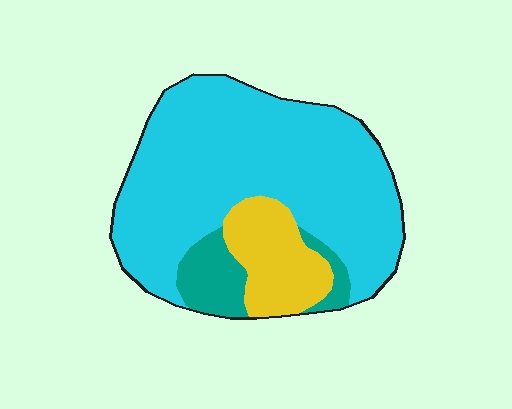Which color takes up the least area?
Teal, at roughly 10%.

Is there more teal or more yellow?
Yellow.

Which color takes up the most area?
Cyan, at roughly 75%.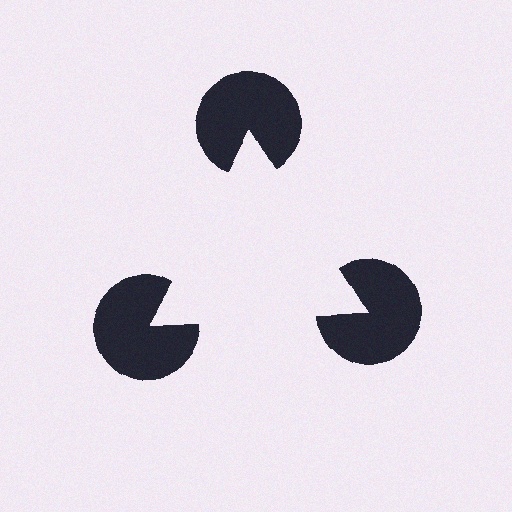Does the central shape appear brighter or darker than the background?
It typically appears slightly brighter than the background, even though no actual brightness change is drawn.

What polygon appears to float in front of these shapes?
An illusory triangle — its edges are inferred from the aligned wedge cuts in the pac-man discs, not physically drawn.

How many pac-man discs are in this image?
There are 3 — one at each vertex of the illusory triangle.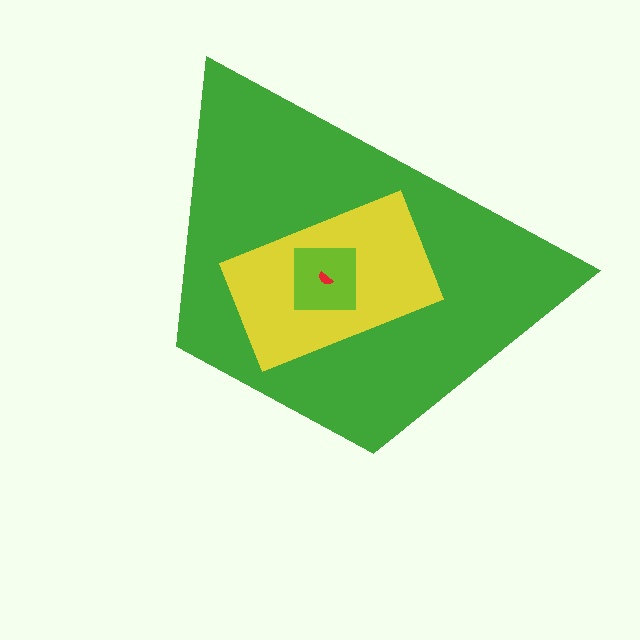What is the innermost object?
The red semicircle.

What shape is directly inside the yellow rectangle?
The lime square.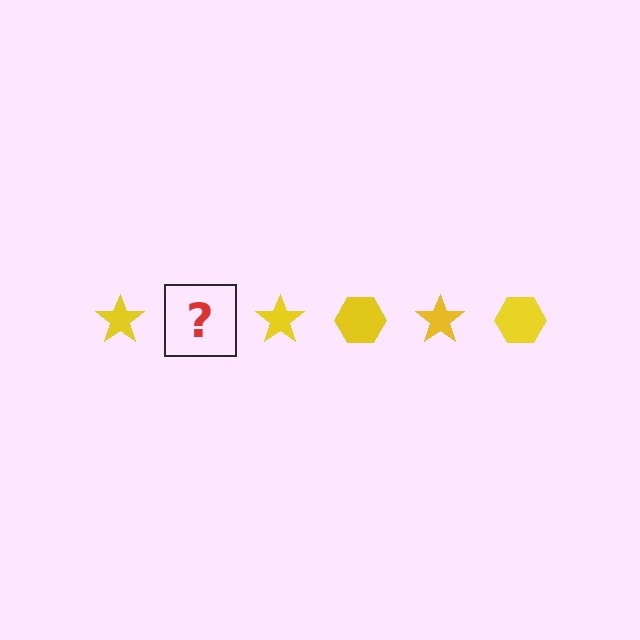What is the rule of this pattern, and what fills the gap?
The rule is that the pattern cycles through star, hexagon shapes in yellow. The gap should be filled with a yellow hexagon.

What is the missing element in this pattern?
The missing element is a yellow hexagon.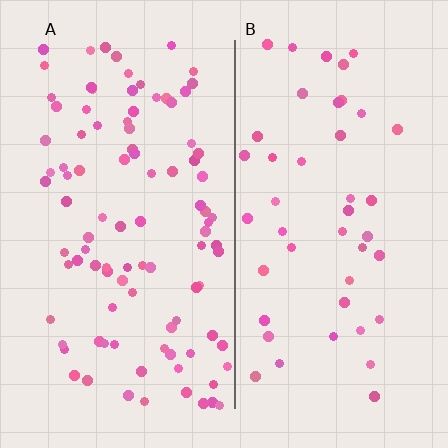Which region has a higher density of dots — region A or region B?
A (the left).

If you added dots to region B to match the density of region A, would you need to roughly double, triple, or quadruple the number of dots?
Approximately double.